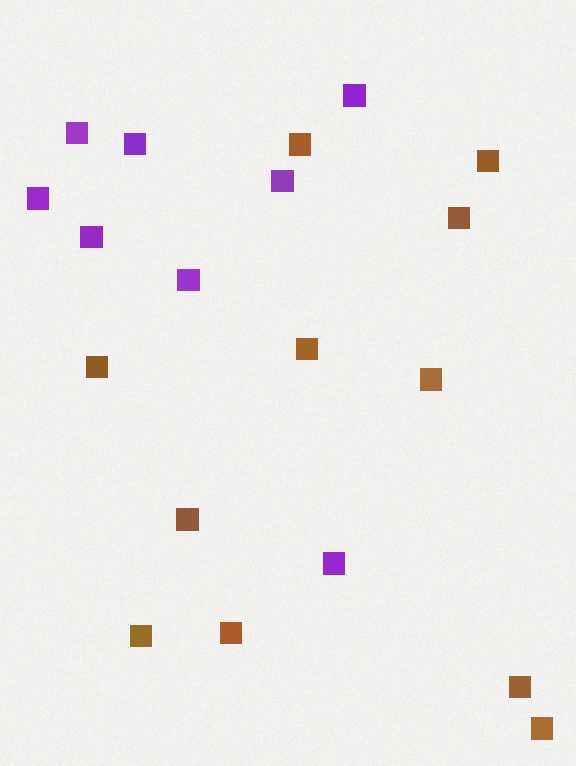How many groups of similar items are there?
There are 2 groups: one group of brown squares (11) and one group of purple squares (8).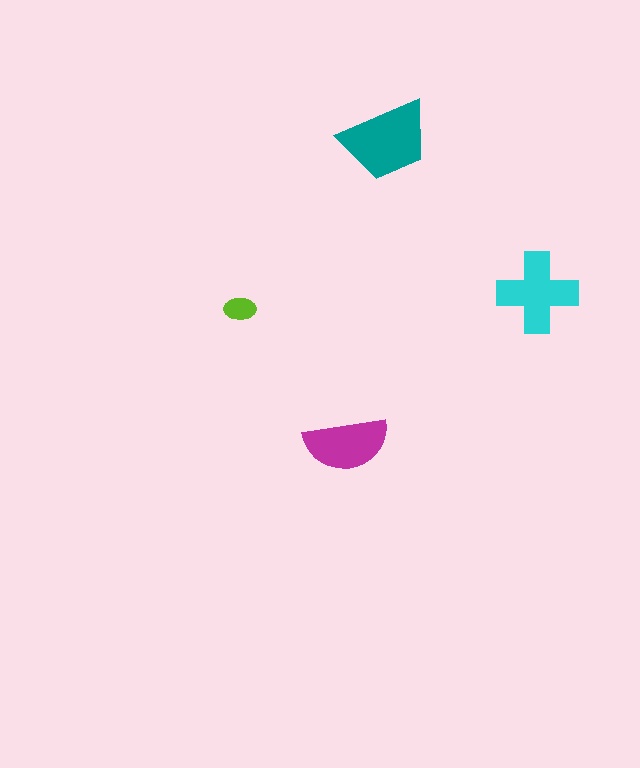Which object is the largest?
The teal trapezoid.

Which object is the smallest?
The lime ellipse.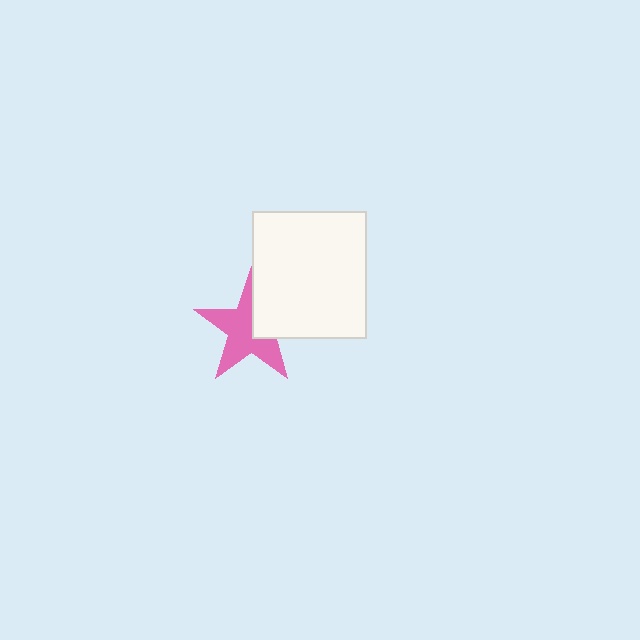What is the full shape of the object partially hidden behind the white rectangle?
The partially hidden object is a pink star.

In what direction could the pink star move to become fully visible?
The pink star could move toward the lower-left. That would shift it out from behind the white rectangle entirely.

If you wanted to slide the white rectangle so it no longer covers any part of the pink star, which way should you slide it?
Slide it toward the upper-right — that is the most direct way to separate the two shapes.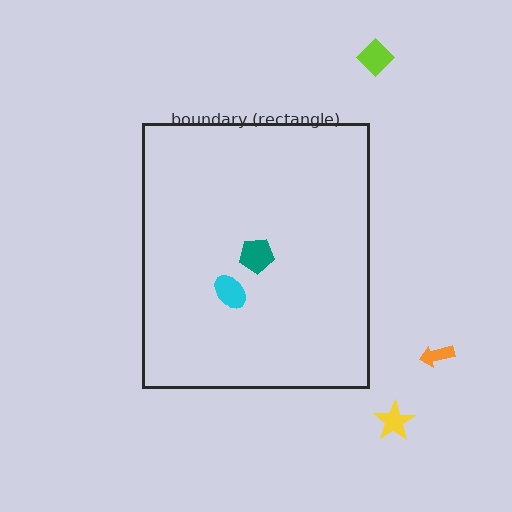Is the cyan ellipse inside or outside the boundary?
Inside.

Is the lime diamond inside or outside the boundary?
Outside.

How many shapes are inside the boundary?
2 inside, 3 outside.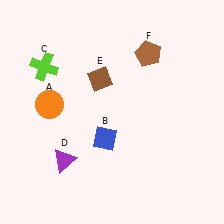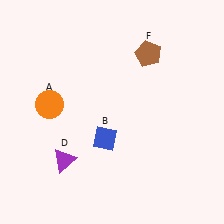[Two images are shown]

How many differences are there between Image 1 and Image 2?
There are 2 differences between the two images.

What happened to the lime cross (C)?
The lime cross (C) was removed in Image 2. It was in the top-left area of Image 1.